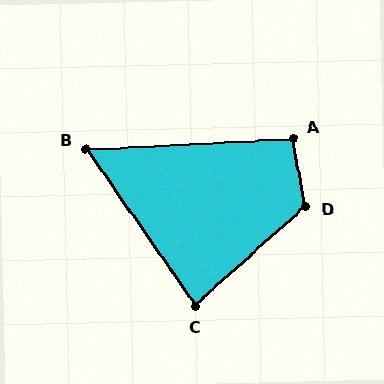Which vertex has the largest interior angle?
D, at approximately 122 degrees.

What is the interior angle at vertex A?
Approximately 97 degrees (obtuse).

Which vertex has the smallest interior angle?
B, at approximately 58 degrees.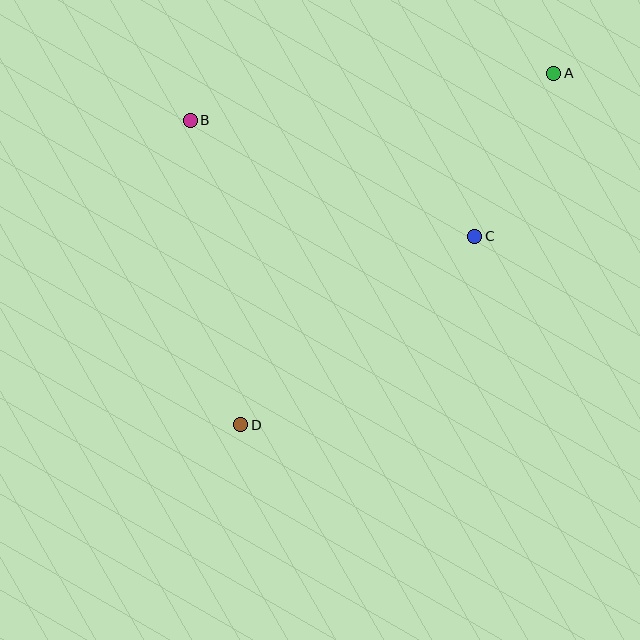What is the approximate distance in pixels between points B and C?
The distance between B and C is approximately 307 pixels.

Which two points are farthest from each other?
Points A and D are farthest from each other.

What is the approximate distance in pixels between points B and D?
The distance between B and D is approximately 309 pixels.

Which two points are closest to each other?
Points A and C are closest to each other.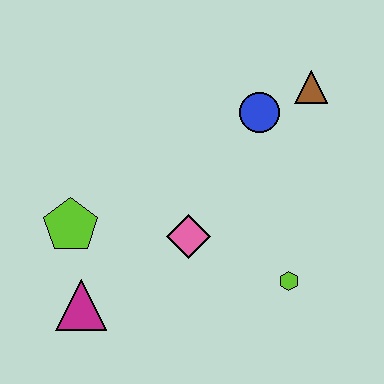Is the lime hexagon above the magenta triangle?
Yes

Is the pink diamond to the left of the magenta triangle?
No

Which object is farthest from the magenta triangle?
The brown triangle is farthest from the magenta triangle.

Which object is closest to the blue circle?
The brown triangle is closest to the blue circle.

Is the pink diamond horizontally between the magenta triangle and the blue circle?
Yes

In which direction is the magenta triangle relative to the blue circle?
The magenta triangle is below the blue circle.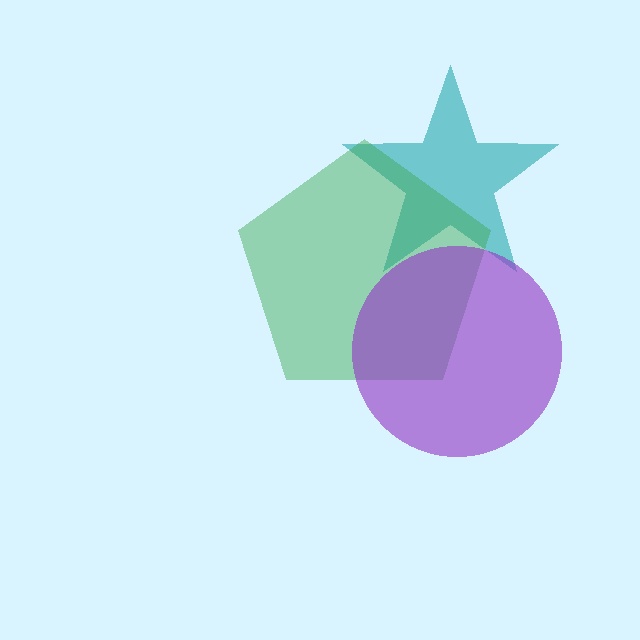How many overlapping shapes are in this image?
There are 3 overlapping shapes in the image.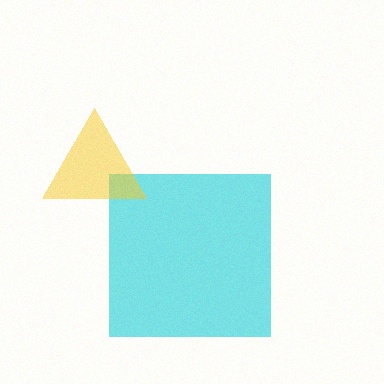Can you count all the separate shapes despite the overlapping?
Yes, there are 2 separate shapes.